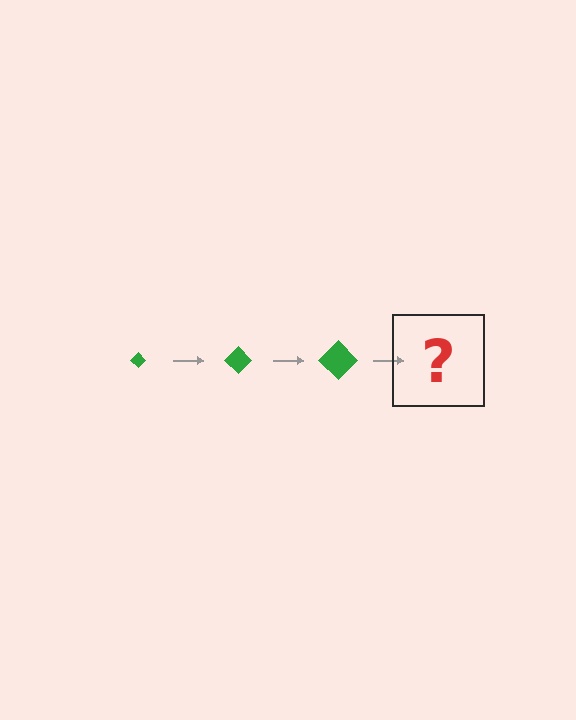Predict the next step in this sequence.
The next step is a green diamond, larger than the previous one.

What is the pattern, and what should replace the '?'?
The pattern is that the diamond gets progressively larger each step. The '?' should be a green diamond, larger than the previous one.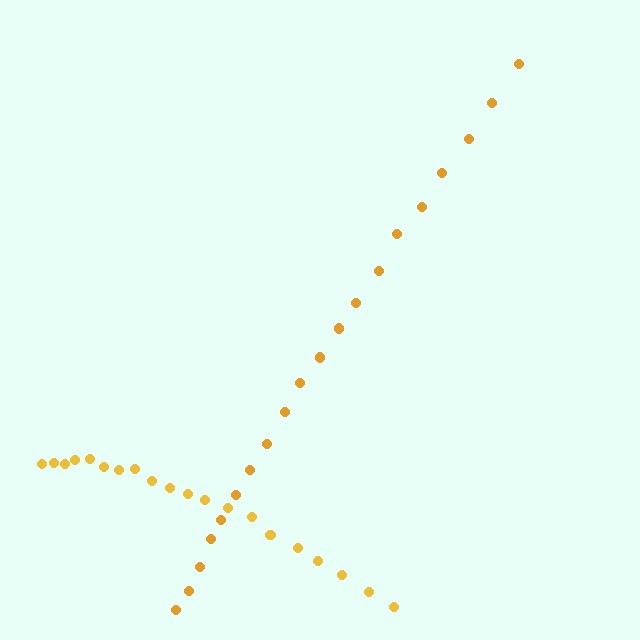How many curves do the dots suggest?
There are 2 distinct paths.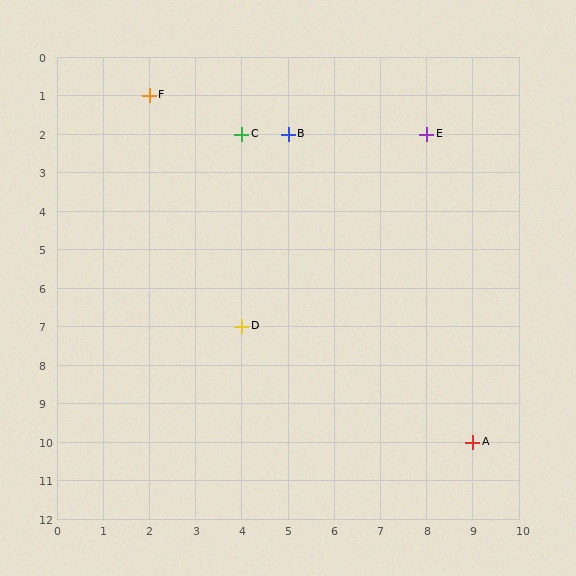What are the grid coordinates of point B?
Point B is at grid coordinates (5, 2).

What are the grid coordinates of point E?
Point E is at grid coordinates (8, 2).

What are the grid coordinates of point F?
Point F is at grid coordinates (2, 1).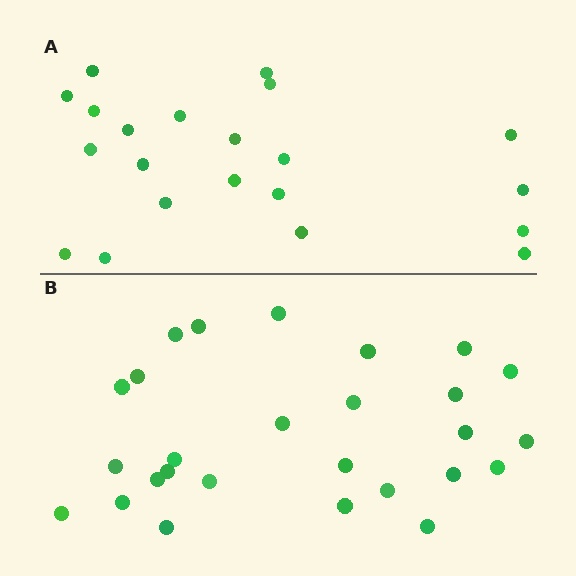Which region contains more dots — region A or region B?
Region B (the bottom region) has more dots.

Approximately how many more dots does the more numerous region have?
Region B has about 6 more dots than region A.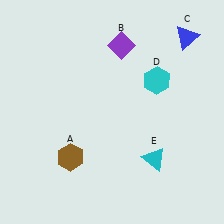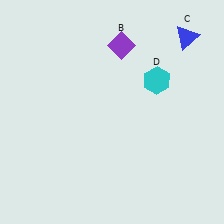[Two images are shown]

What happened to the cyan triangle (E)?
The cyan triangle (E) was removed in Image 2. It was in the bottom-right area of Image 1.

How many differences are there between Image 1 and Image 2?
There are 2 differences between the two images.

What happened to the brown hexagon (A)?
The brown hexagon (A) was removed in Image 2. It was in the bottom-left area of Image 1.